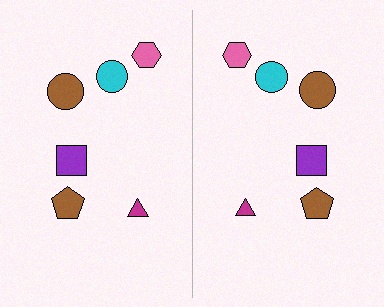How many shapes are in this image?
There are 12 shapes in this image.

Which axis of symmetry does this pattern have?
The pattern has a vertical axis of symmetry running through the center of the image.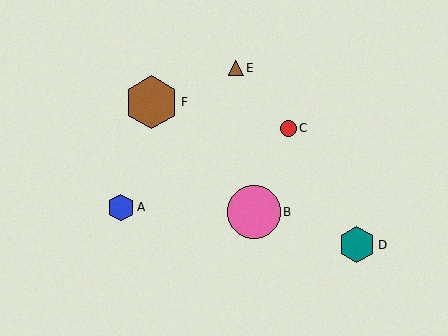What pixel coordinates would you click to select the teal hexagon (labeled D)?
Click at (357, 245) to select the teal hexagon D.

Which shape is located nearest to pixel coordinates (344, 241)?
The teal hexagon (labeled D) at (357, 245) is nearest to that location.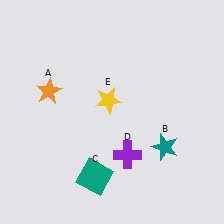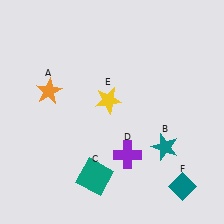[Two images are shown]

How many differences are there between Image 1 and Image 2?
There is 1 difference between the two images.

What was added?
A teal diamond (F) was added in Image 2.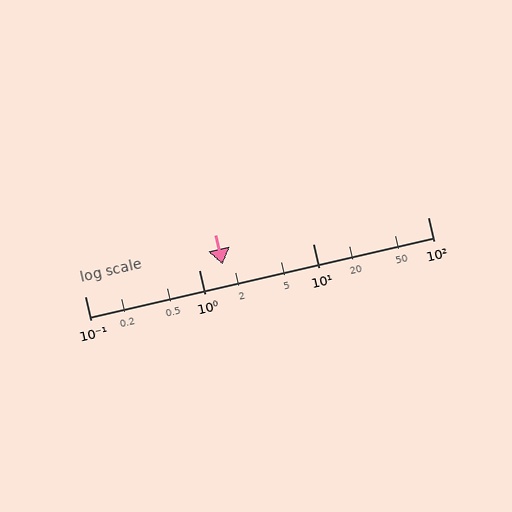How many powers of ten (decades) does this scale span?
The scale spans 3 decades, from 0.1 to 100.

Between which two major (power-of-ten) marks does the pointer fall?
The pointer is between 1 and 10.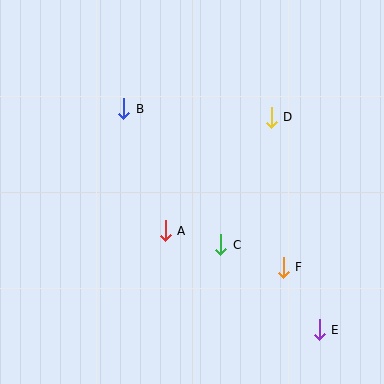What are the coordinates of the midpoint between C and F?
The midpoint between C and F is at (252, 256).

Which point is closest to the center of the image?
Point A at (165, 231) is closest to the center.